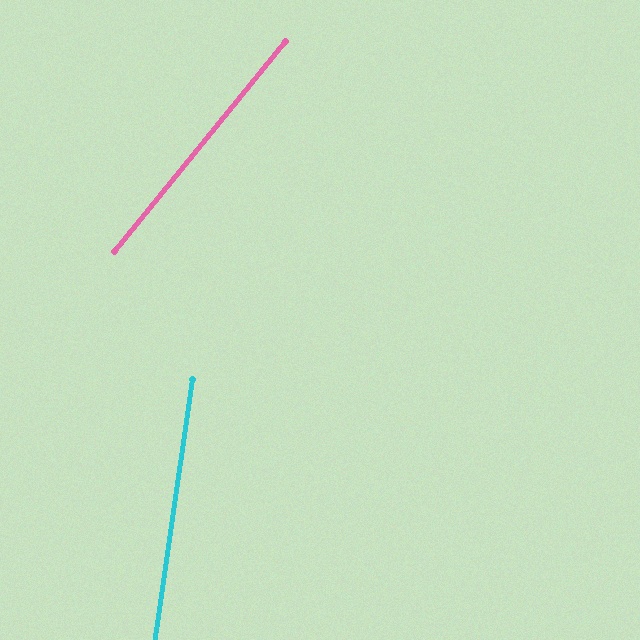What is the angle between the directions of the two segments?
Approximately 31 degrees.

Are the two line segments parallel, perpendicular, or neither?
Neither parallel nor perpendicular — they differ by about 31°.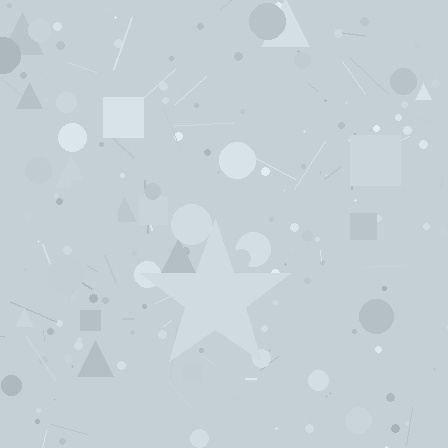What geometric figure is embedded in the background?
A star is embedded in the background.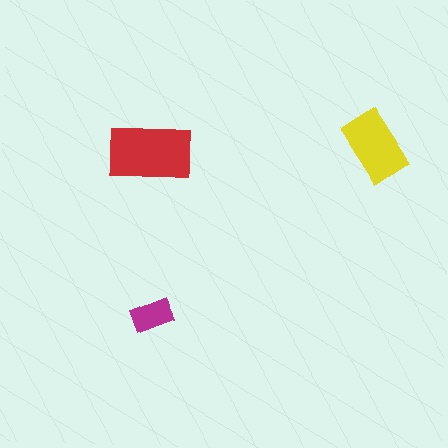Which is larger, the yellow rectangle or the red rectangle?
The red one.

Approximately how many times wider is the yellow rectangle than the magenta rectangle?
About 1.5 times wider.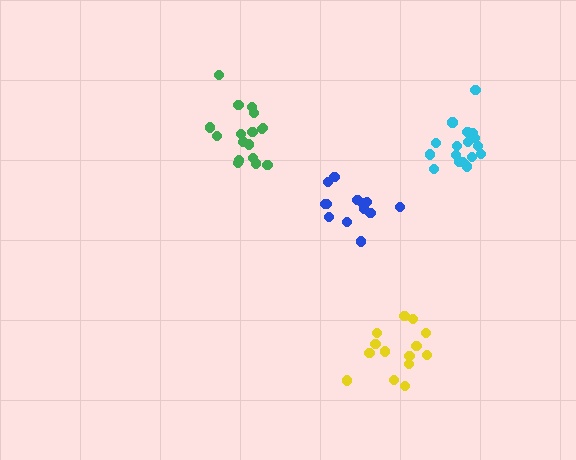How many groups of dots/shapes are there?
There are 4 groups.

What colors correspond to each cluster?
The clusters are colored: blue, green, yellow, cyan.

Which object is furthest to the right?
The cyan cluster is rightmost.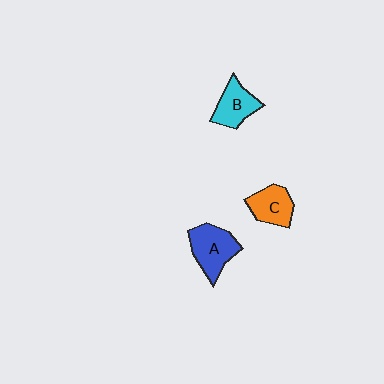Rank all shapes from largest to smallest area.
From largest to smallest: A (blue), C (orange), B (cyan).